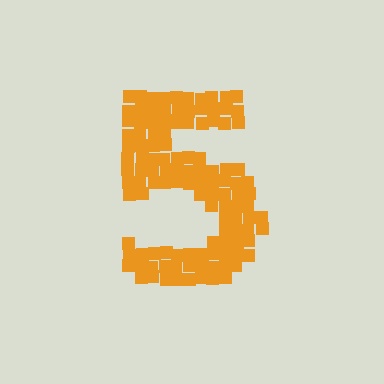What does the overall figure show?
The overall figure shows the digit 5.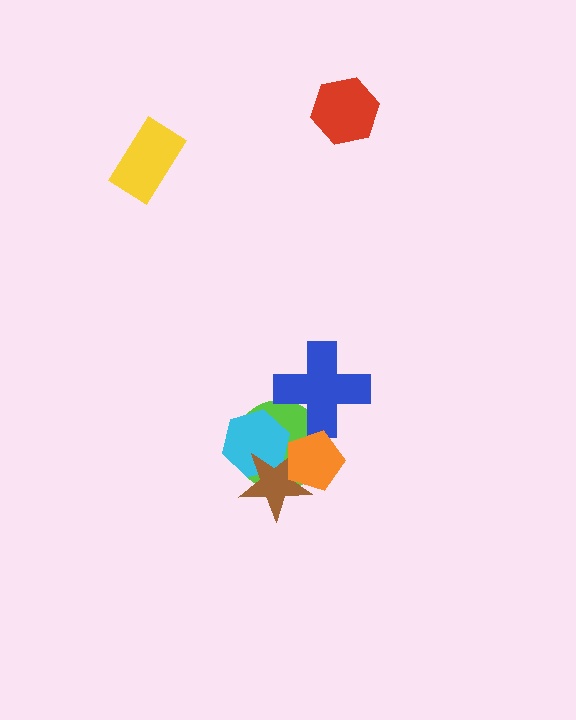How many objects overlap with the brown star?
3 objects overlap with the brown star.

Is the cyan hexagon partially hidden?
Yes, it is partially covered by another shape.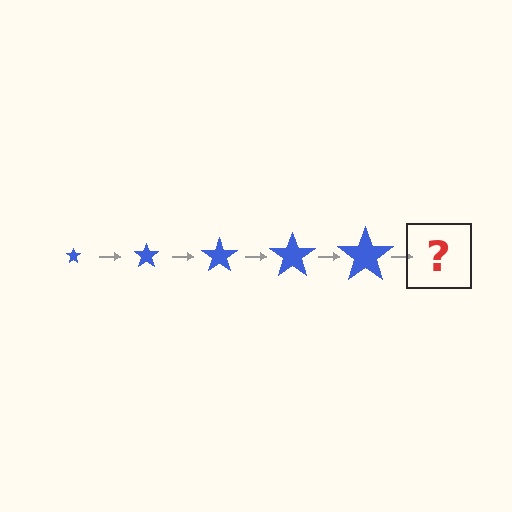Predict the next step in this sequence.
The next step is a blue star, larger than the previous one.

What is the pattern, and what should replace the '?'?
The pattern is that the star gets progressively larger each step. The '?' should be a blue star, larger than the previous one.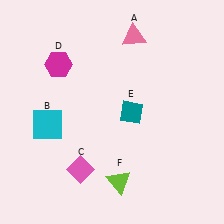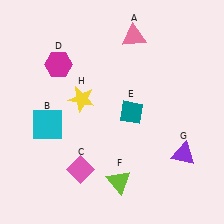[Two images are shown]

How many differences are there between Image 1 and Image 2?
There are 2 differences between the two images.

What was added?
A purple triangle (G), a yellow star (H) were added in Image 2.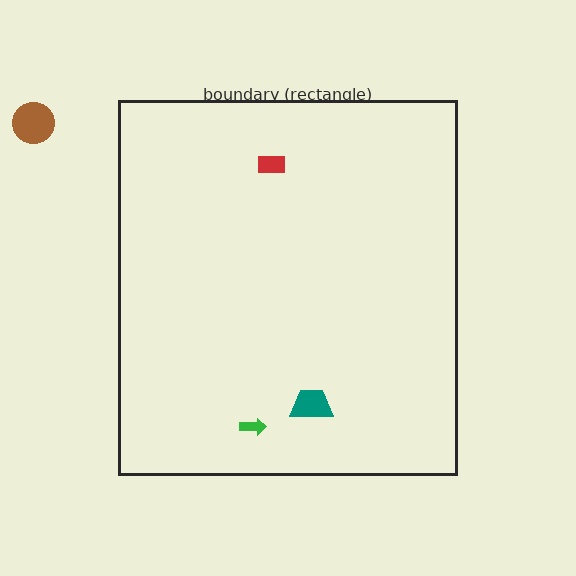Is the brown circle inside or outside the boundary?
Outside.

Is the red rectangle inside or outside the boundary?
Inside.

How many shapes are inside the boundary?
3 inside, 1 outside.